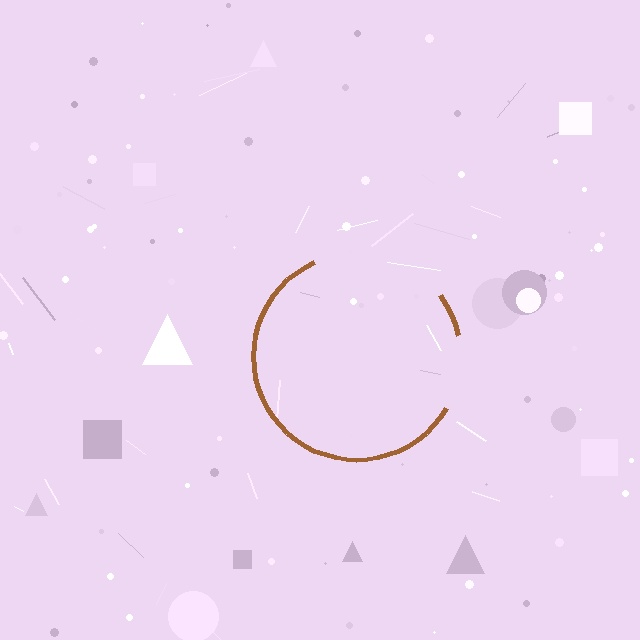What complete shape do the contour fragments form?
The contour fragments form a circle.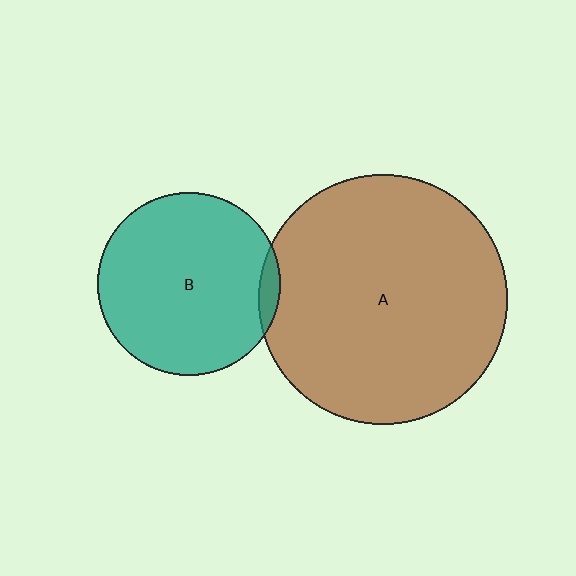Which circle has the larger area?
Circle A (brown).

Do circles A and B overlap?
Yes.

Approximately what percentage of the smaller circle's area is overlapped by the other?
Approximately 5%.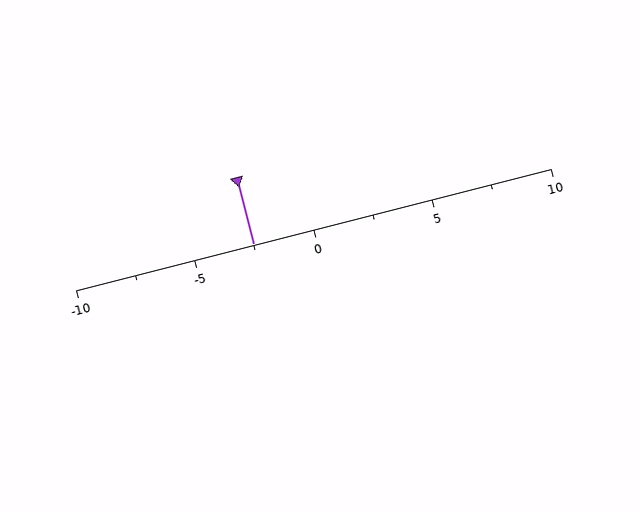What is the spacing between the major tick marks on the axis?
The major ticks are spaced 5 apart.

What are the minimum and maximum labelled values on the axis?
The axis runs from -10 to 10.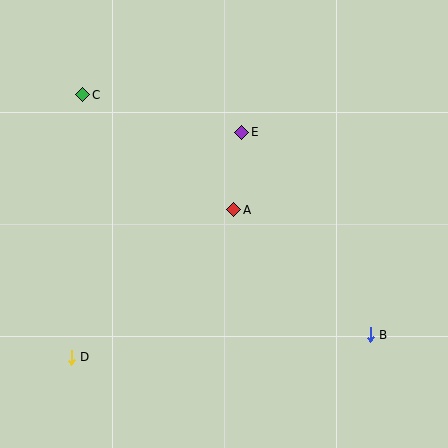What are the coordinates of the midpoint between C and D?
The midpoint between C and D is at (77, 226).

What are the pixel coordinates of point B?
Point B is at (370, 335).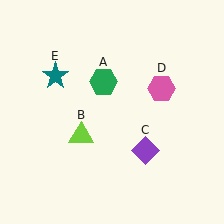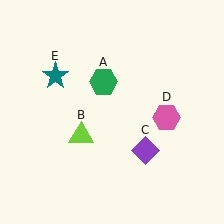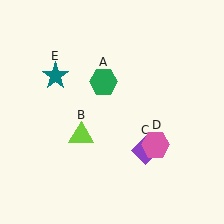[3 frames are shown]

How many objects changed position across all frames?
1 object changed position: pink hexagon (object D).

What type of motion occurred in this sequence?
The pink hexagon (object D) rotated clockwise around the center of the scene.